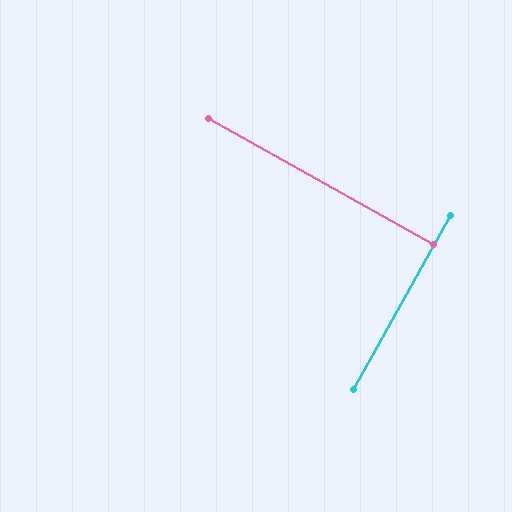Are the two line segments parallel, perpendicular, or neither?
Perpendicular — they meet at approximately 90°.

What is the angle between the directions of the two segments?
Approximately 90 degrees.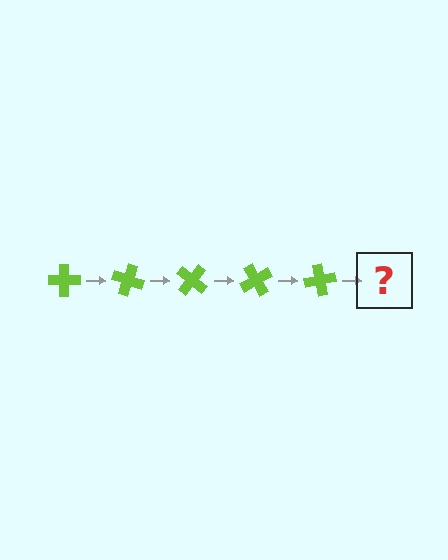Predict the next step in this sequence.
The next step is a lime cross rotated 100 degrees.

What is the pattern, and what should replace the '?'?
The pattern is that the cross rotates 20 degrees each step. The '?' should be a lime cross rotated 100 degrees.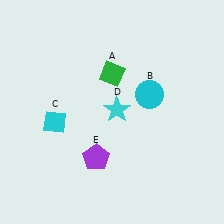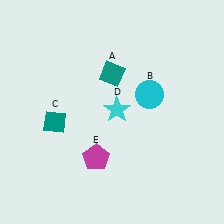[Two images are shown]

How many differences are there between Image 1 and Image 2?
There are 3 differences between the two images.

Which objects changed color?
A changed from green to teal. C changed from cyan to teal. E changed from purple to magenta.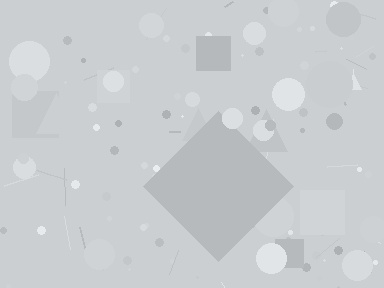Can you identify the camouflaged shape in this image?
The camouflaged shape is a diamond.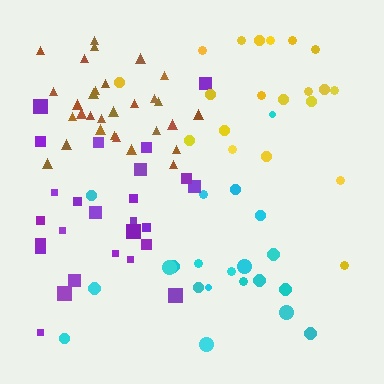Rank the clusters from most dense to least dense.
brown, purple, cyan, yellow.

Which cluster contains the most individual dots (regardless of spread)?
Brown (30).